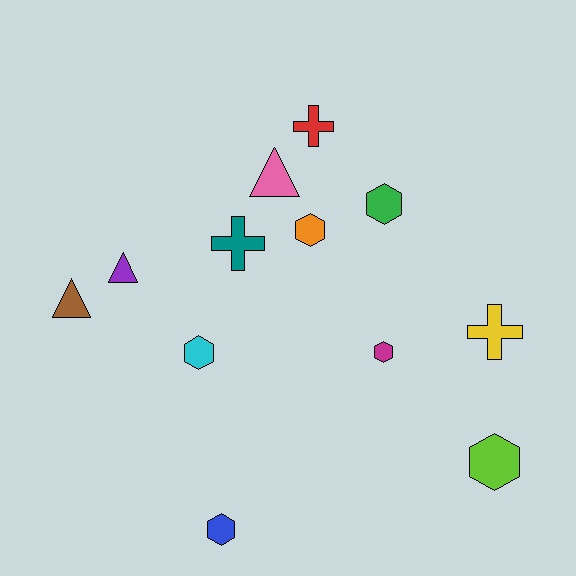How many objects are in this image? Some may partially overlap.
There are 12 objects.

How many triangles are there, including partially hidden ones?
There are 3 triangles.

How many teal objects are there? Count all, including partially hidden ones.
There is 1 teal object.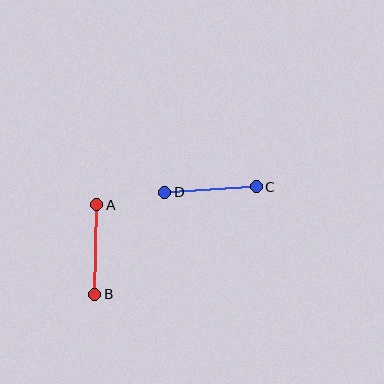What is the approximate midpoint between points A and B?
The midpoint is at approximately (96, 249) pixels.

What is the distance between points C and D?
The distance is approximately 91 pixels.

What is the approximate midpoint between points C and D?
The midpoint is at approximately (210, 189) pixels.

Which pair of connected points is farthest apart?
Points C and D are farthest apart.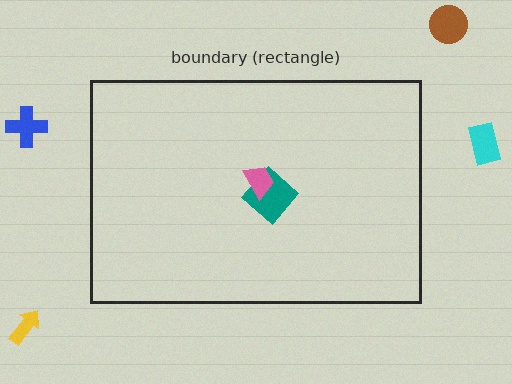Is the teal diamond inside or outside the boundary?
Inside.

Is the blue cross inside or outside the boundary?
Outside.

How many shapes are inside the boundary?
2 inside, 4 outside.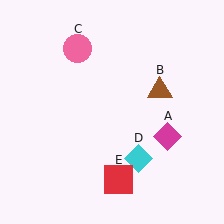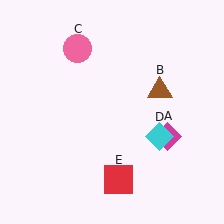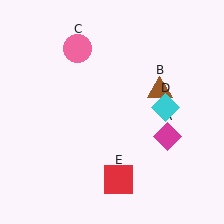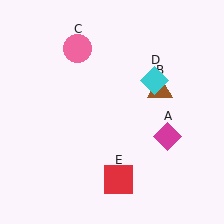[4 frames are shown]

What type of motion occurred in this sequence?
The cyan diamond (object D) rotated counterclockwise around the center of the scene.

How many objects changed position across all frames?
1 object changed position: cyan diamond (object D).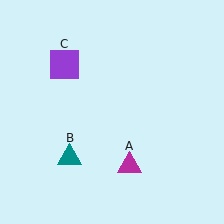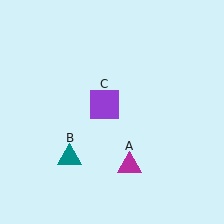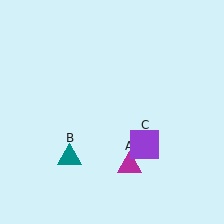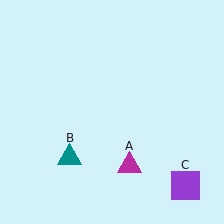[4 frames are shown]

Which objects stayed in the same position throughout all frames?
Magenta triangle (object A) and teal triangle (object B) remained stationary.